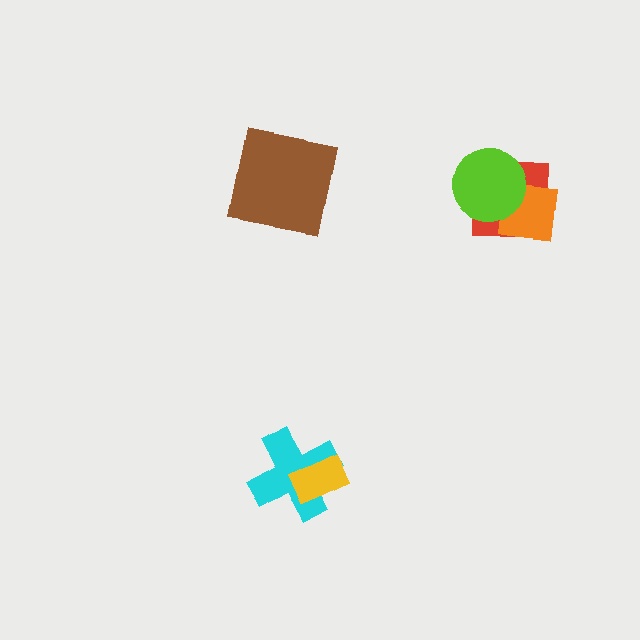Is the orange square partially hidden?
Yes, it is partially covered by another shape.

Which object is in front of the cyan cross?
The yellow rectangle is in front of the cyan cross.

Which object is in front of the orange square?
The lime circle is in front of the orange square.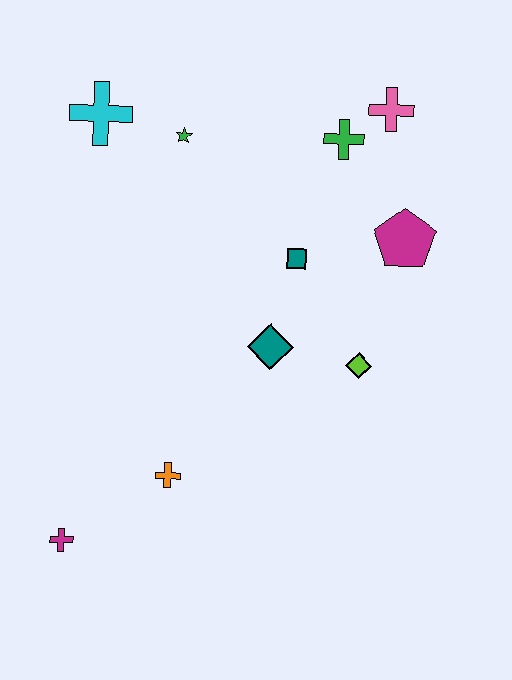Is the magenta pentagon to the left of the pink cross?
No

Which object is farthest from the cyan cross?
The magenta cross is farthest from the cyan cross.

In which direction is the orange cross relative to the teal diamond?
The orange cross is below the teal diamond.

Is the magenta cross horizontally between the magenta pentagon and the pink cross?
No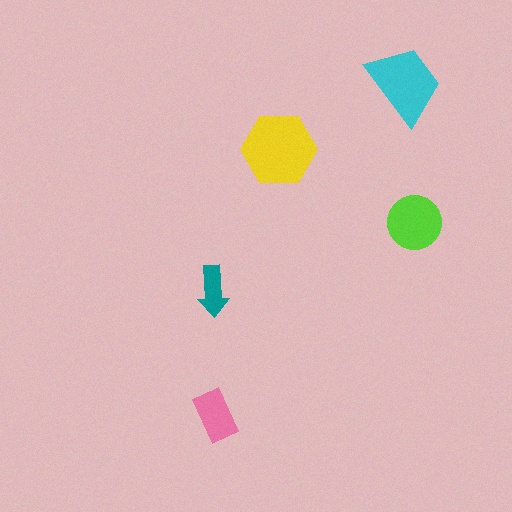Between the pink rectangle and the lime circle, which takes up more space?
The lime circle.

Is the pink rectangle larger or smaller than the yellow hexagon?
Smaller.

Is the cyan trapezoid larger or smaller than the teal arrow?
Larger.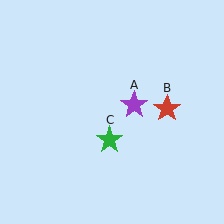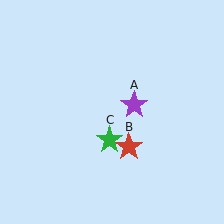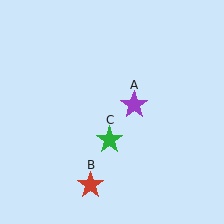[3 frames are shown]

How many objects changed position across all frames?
1 object changed position: red star (object B).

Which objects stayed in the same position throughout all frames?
Purple star (object A) and green star (object C) remained stationary.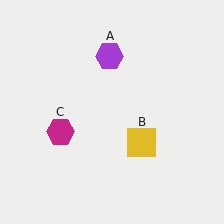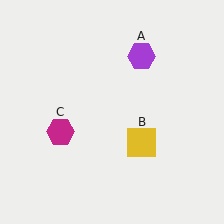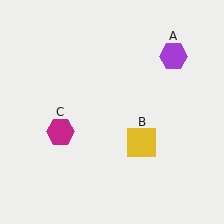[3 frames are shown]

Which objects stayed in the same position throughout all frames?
Yellow square (object B) and magenta hexagon (object C) remained stationary.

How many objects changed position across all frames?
1 object changed position: purple hexagon (object A).